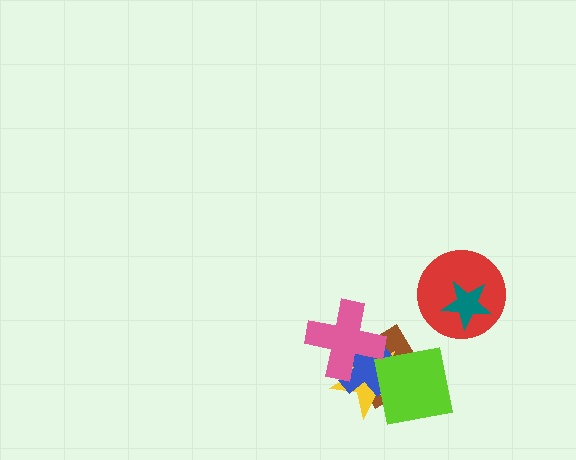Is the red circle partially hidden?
Yes, it is partially covered by another shape.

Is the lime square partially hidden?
No, no other shape covers it.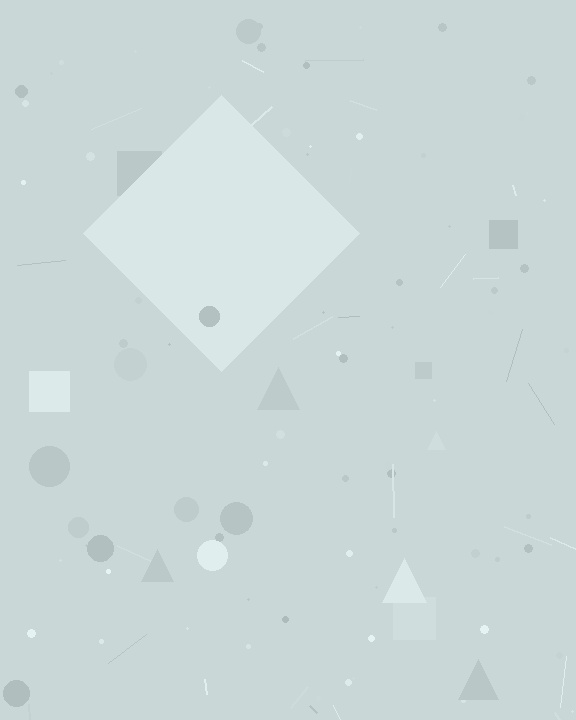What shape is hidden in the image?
A diamond is hidden in the image.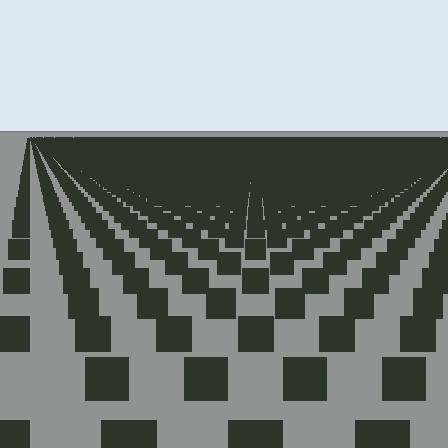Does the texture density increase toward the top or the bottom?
Density increases toward the top.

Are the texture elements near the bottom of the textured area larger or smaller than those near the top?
Larger. Near the bottom, elements are closer to the viewer and appear at a bigger on-screen size.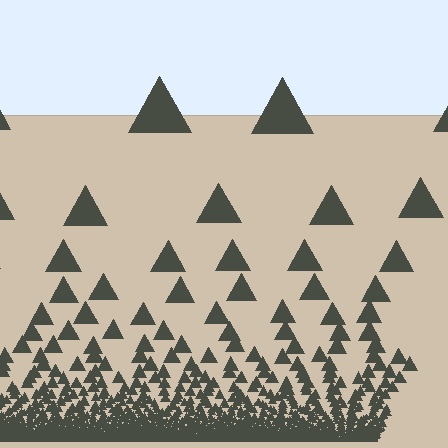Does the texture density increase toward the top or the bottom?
Density increases toward the bottom.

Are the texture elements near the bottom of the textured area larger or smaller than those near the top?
Smaller. The gradient is inverted — elements near the bottom are smaller and denser.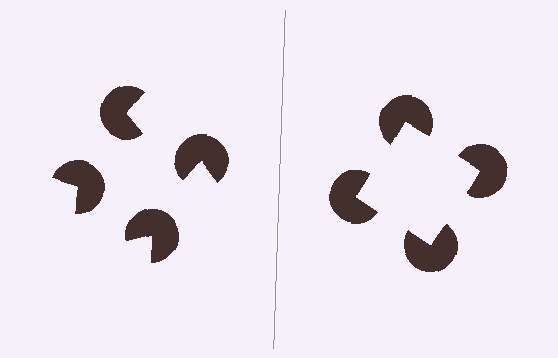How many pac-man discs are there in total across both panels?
8 — 4 on each side.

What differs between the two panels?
The pac-man discs are positioned identically on both sides; only the wedge orientations differ. On the right they align to a square; on the left they are misaligned.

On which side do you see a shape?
An illusory square appears on the right side. On the left side the wedge cuts are rotated, so no coherent shape forms.